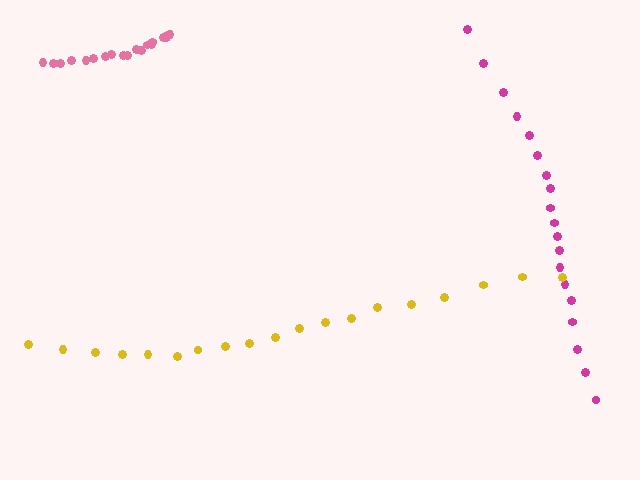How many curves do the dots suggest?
There are 3 distinct paths.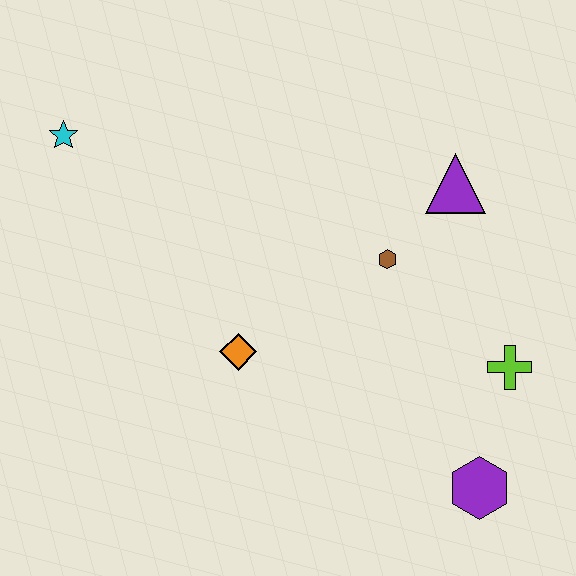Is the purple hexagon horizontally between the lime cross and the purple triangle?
Yes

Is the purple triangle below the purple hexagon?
No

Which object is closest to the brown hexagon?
The purple triangle is closest to the brown hexagon.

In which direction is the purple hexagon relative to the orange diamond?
The purple hexagon is to the right of the orange diamond.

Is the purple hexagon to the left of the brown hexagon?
No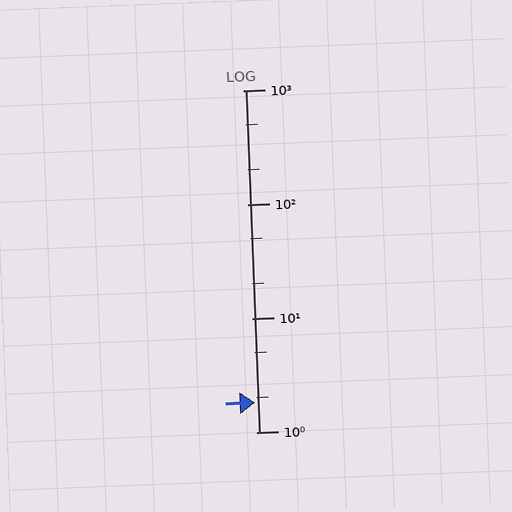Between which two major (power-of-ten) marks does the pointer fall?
The pointer is between 1 and 10.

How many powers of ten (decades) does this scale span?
The scale spans 3 decades, from 1 to 1000.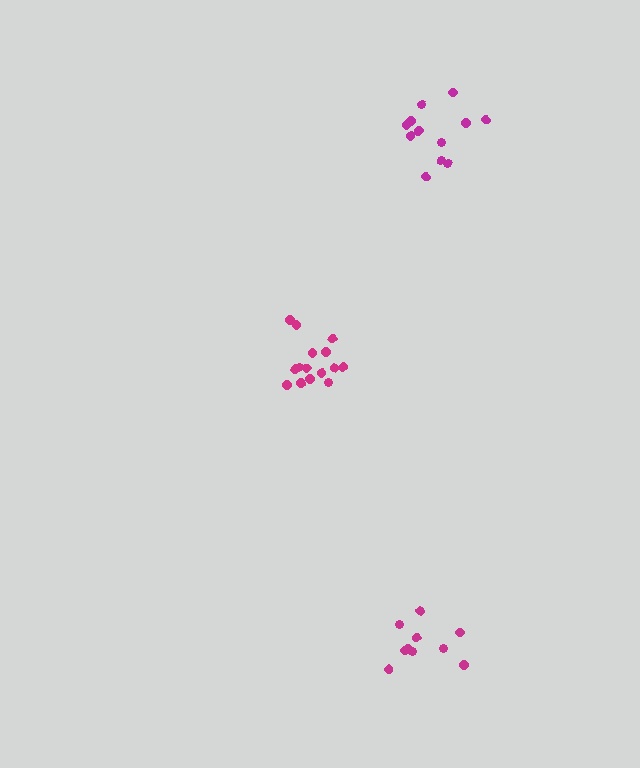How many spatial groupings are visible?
There are 3 spatial groupings.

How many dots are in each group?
Group 1: 12 dots, Group 2: 15 dots, Group 3: 10 dots (37 total).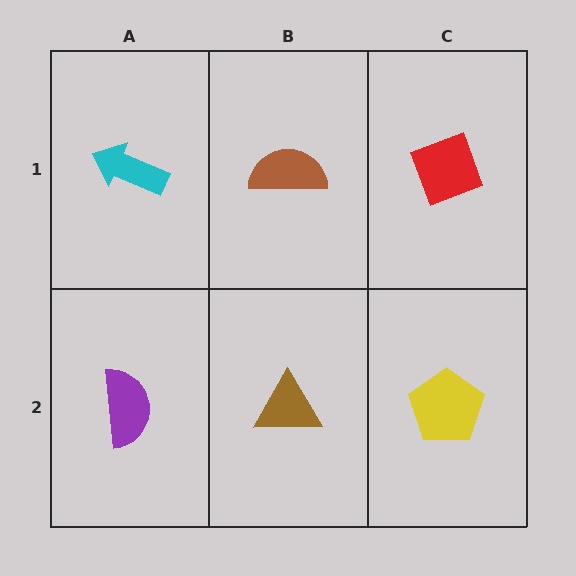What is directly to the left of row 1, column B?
A cyan arrow.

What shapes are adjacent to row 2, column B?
A brown semicircle (row 1, column B), a purple semicircle (row 2, column A), a yellow pentagon (row 2, column C).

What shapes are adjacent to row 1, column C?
A yellow pentagon (row 2, column C), a brown semicircle (row 1, column B).